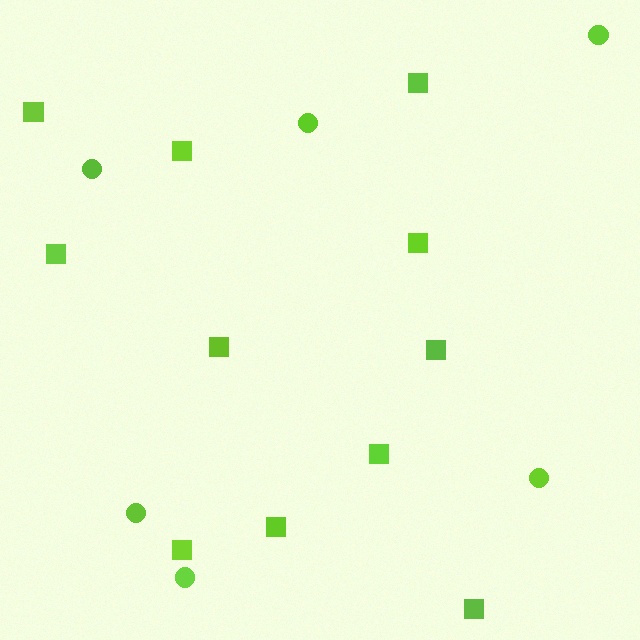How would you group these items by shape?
There are 2 groups: one group of circles (6) and one group of squares (11).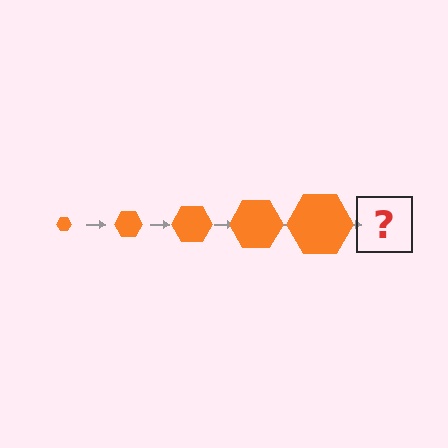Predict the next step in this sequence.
The next step is an orange hexagon, larger than the previous one.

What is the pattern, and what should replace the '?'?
The pattern is that the hexagon gets progressively larger each step. The '?' should be an orange hexagon, larger than the previous one.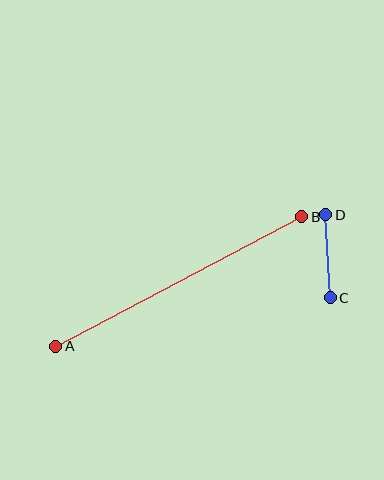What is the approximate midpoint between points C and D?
The midpoint is at approximately (328, 256) pixels.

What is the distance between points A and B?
The distance is approximately 278 pixels.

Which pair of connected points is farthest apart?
Points A and B are farthest apart.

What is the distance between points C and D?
The distance is approximately 83 pixels.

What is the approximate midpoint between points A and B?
The midpoint is at approximately (179, 282) pixels.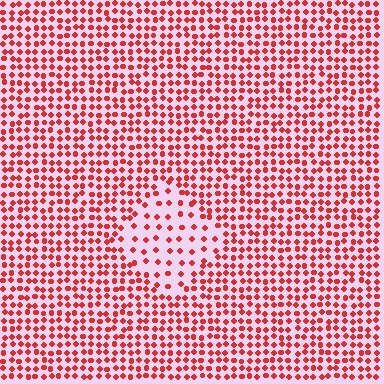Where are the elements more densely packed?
The elements are more densely packed outside the diamond boundary.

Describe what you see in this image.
The image contains small red elements arranged at two different densities. A diamond-shaped region is visible where the elements are less densely packed than the surrounding area.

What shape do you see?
I see a diamond.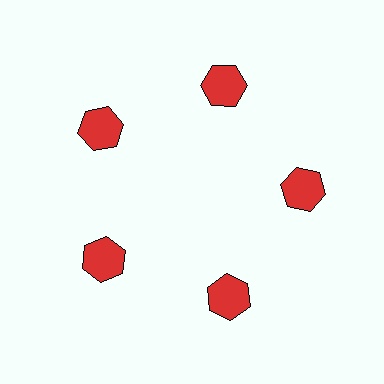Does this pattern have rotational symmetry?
Yes, this pattern has 5-fold rotational symmetry. It looks the same after rotating 72 degrees around the center.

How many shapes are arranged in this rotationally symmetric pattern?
There are 5 shapes, arranged in 5 groups of 1.